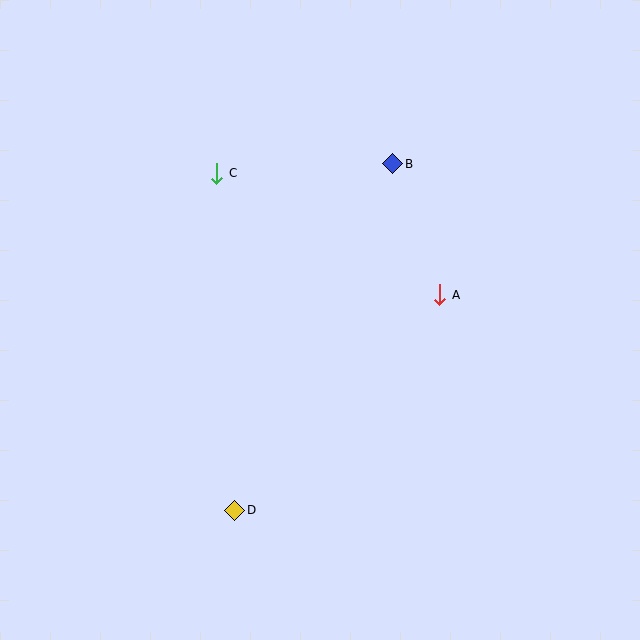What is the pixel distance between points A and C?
The distance between A and C is 254 pixels.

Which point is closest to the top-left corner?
Point C is closest to the top-left corner.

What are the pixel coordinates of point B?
Point B is at (393, 164).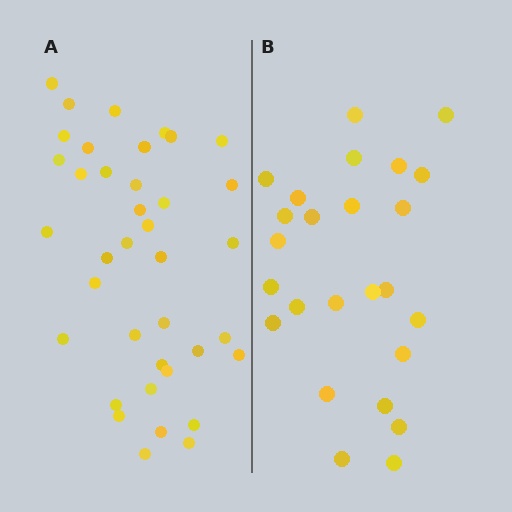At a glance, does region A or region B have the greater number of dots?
Region A (the left region) has more dots.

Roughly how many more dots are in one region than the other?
Region A has approximately 15 more dots than region B.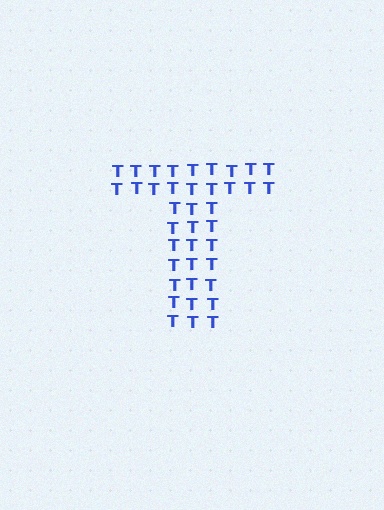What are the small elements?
The small elements are letter T's.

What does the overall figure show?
The overall figure shows the letter T.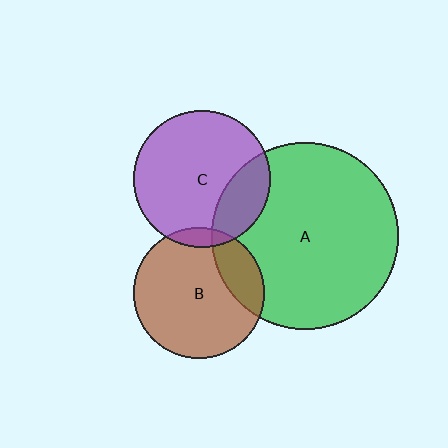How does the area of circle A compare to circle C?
Approximately 1.9 times.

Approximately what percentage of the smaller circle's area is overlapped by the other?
Approximately 25%.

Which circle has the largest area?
Circle A (green).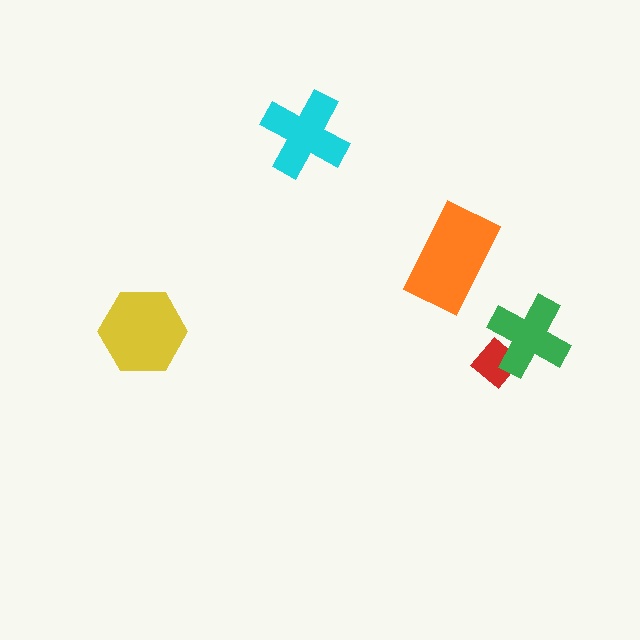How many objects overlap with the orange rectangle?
0 objects overlap with the orange rectangle.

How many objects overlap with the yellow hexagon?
0 objects overlap with the yellow hexagon.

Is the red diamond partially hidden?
Yes, it is partially covered by another shape.